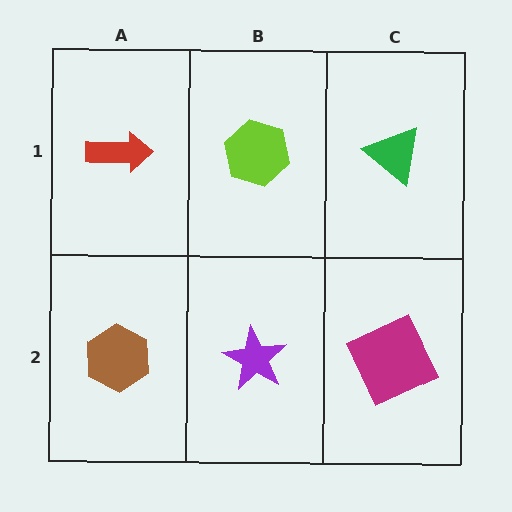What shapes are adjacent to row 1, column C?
A magenta square (row 2, column C), a lime hexagon (row 1, column B).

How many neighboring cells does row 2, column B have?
3.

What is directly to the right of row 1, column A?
A lime hexagon.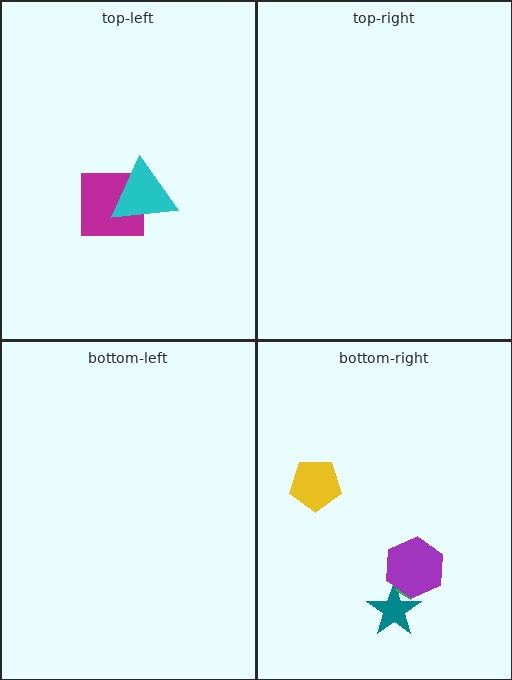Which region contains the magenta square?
The top-left region.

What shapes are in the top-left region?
The magenta square, the cyan triangle.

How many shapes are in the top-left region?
2.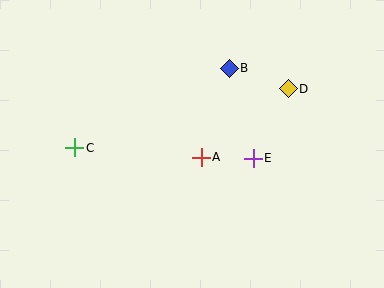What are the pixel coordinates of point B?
Point B is at (229, 68).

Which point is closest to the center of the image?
Point A at (201, 157) is closest to the center.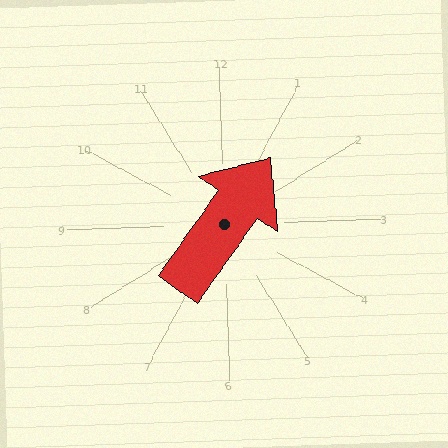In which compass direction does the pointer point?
Northeast.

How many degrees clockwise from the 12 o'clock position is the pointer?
Approximately 37 degrees.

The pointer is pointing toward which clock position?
Roughly 1 o'clock.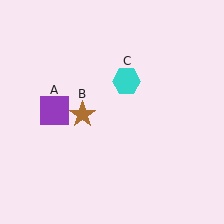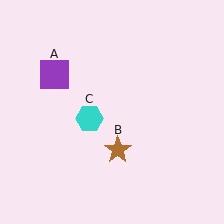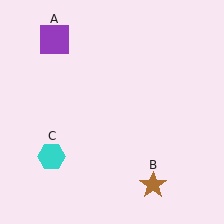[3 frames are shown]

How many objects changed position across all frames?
3 objects changed position: purple square (object A), brown star (object B), cyan hexagon (object C).